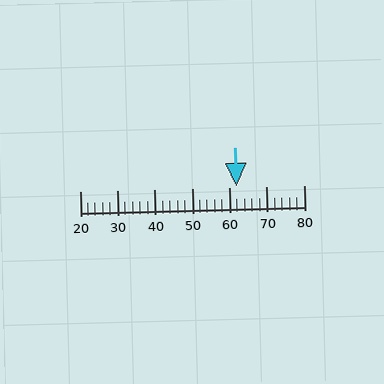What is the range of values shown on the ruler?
The ruler shows values from 20 to 80.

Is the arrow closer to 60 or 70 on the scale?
The arrow is closer to 60.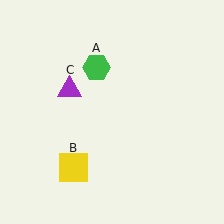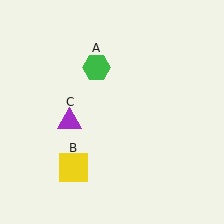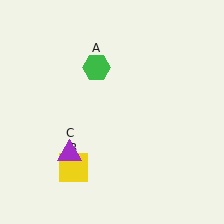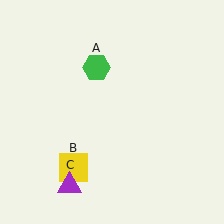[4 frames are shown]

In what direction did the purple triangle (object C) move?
The purple triangle (object C) moved down.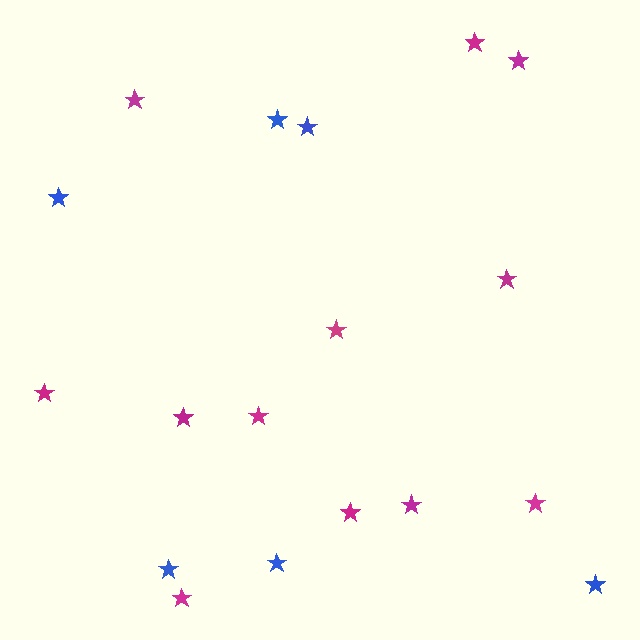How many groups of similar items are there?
There are 2 groups: one group of blue stars (6) and one group of magenta stars (12).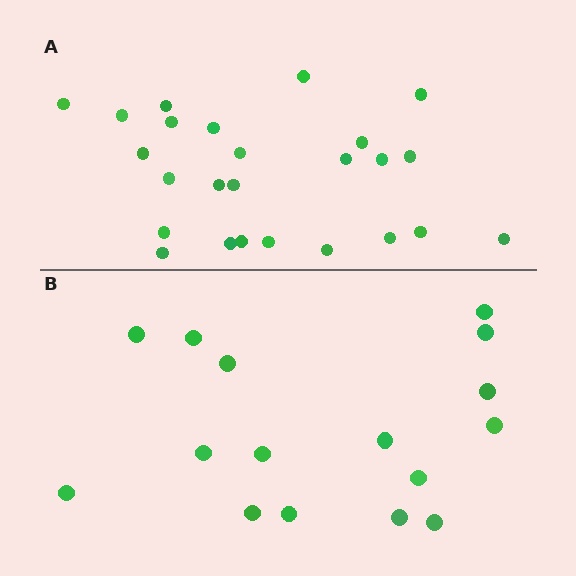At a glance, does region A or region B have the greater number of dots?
Region A (the top region) has more dots.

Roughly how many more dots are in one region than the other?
Region A has roughly 8 or so more dots than region B.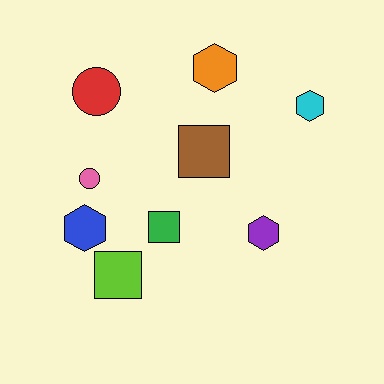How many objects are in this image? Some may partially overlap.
There are 9 objects.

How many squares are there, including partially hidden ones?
There are 3 squares.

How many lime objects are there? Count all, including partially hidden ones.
There is 1 lime object.